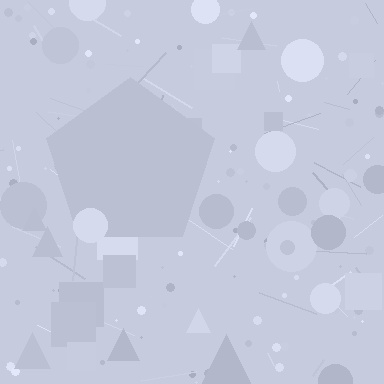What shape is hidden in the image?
A pentagon is hidden in the image.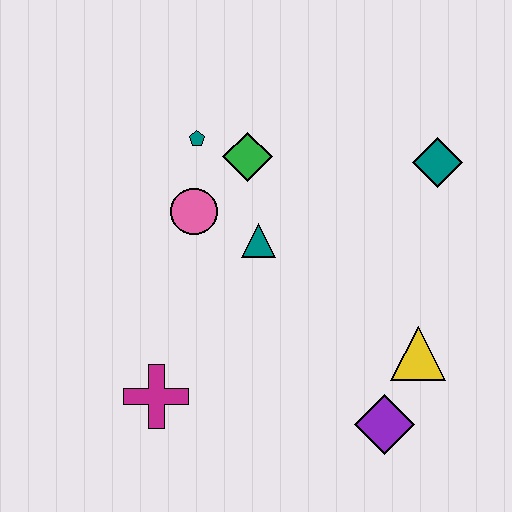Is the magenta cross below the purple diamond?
No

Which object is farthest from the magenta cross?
The teal diamond is farthest from the magenta cross.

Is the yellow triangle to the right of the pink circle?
Yes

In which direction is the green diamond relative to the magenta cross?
The green diamond is above the magenta cross.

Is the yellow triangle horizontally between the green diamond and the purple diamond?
No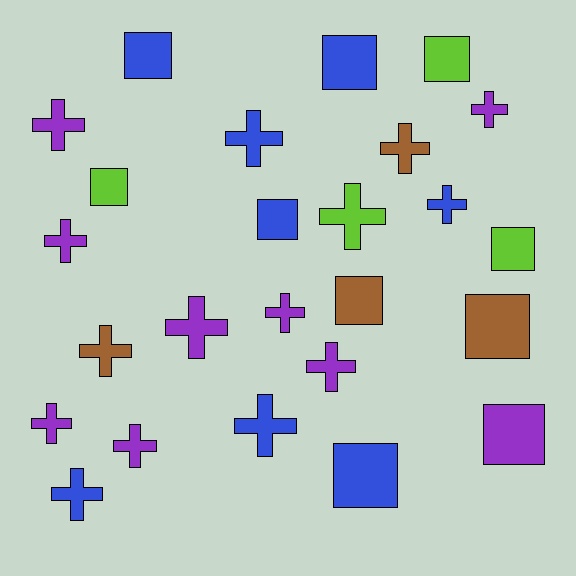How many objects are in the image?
There are 25 objects.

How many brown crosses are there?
There are 2 brown crosses.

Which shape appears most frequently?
Cross, with 15 objects.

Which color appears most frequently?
Purple, with 9 objects.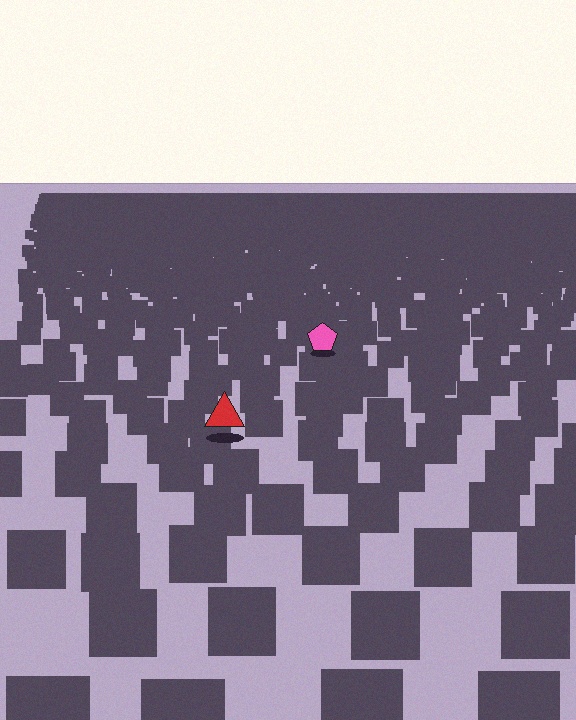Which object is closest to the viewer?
The red triangle is closest. The texture marks near it are larger and more spread out.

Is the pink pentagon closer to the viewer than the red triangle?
No. The red triangle is closer — you can tell from the texture gradient: the ground texture is coarser near it.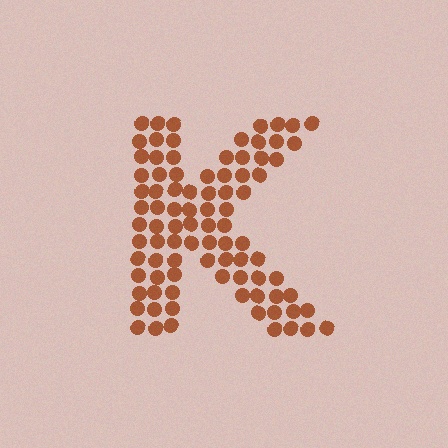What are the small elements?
The small elements are circles.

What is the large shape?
The large shape is the letter K.